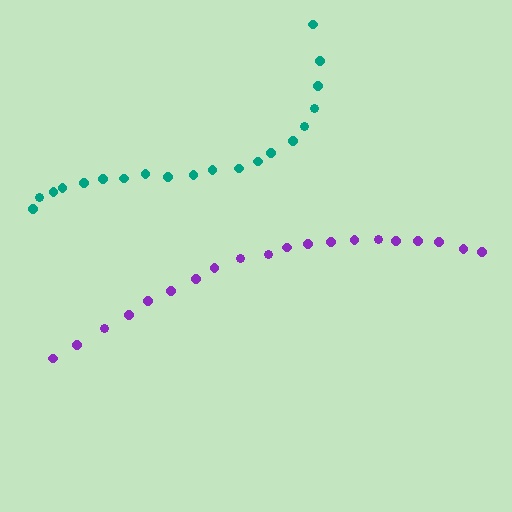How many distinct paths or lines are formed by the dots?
There are 2 distinct paths.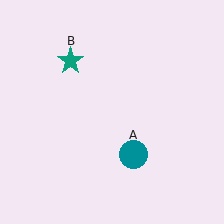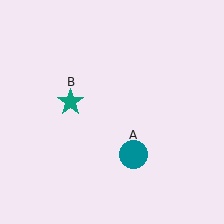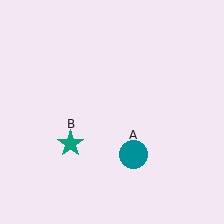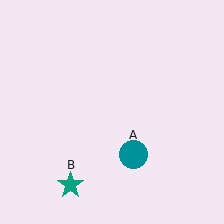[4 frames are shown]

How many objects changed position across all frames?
1 object changed position: teal star (object B).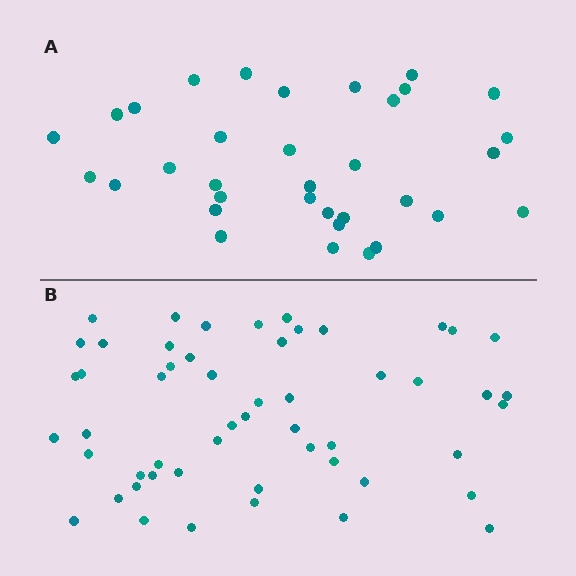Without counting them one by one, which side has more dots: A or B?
Region B (the bottom region) has more dots.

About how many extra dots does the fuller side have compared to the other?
Region B has approximately 20 more dots than region A.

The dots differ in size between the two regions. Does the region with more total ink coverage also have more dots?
No. Region A has more total ink coverage because its dots are larger, but region B actually contains more individual dots. Total area can be misleading — the number of items is what matters here.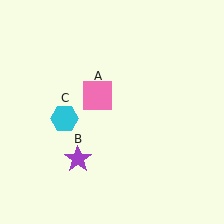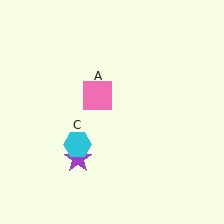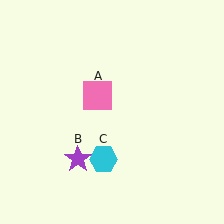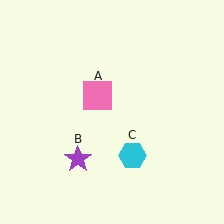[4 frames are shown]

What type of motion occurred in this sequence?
The cyan hexagon (object C) rotated counterclockwise around the center of the scene.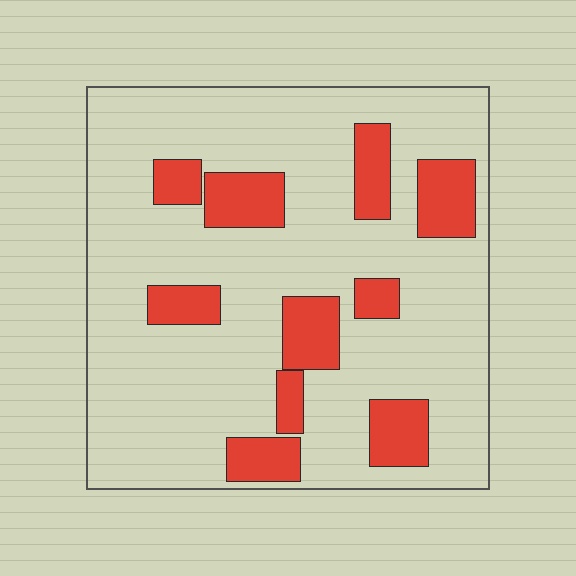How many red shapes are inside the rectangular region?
10.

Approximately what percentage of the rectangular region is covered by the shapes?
Approximately 20%.